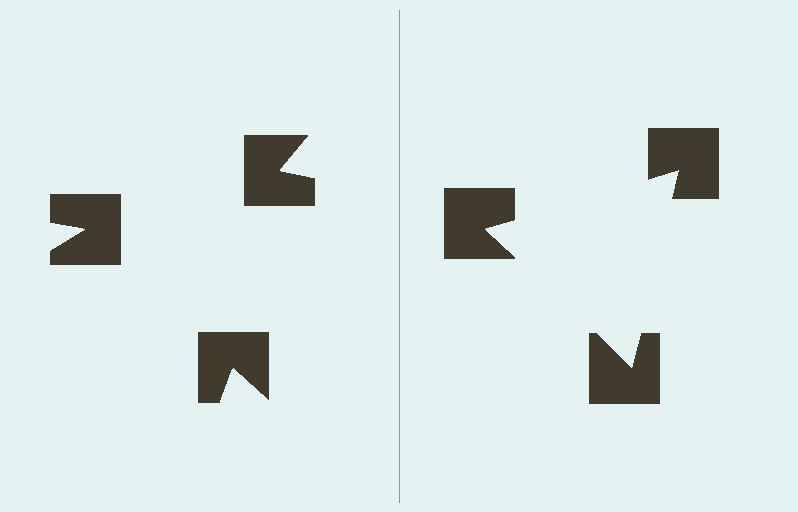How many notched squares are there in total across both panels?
6 — 3 on each side.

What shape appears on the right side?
An illusory triangle.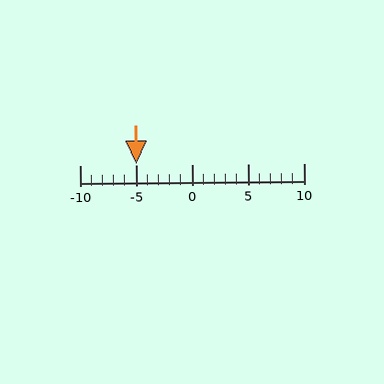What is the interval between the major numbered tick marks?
The major tick marks are spaced 5 units apart.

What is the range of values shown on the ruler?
The ruler shows values from -10 to 10.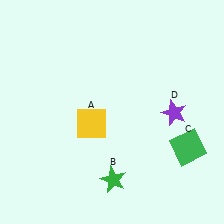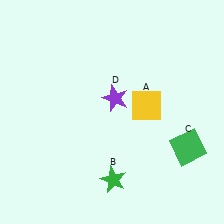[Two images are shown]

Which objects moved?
The objects that moved are: the yellow square (A), the purple star (D).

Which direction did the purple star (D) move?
The purple star (D) moved left.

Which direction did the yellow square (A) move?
The yellow square (A) moved right.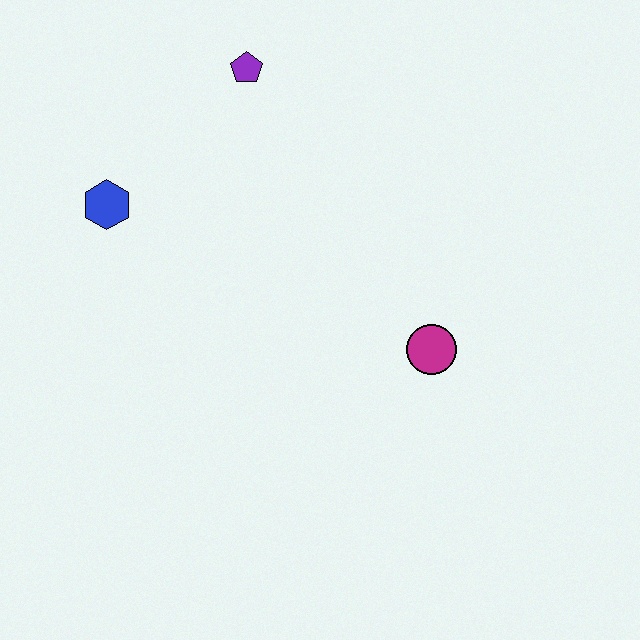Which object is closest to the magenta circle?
The purple pentagon is closest to the magenta circle.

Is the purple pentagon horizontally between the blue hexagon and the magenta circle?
Yes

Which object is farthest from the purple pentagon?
The magenta circle is farthest from the purple pentagon.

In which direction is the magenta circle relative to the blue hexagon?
The magenta circle is to the right of the blue hexagon.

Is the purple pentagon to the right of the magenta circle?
No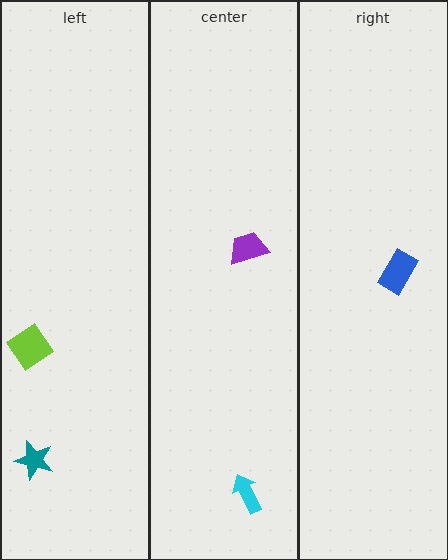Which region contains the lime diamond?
The left region.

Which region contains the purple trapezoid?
The center region.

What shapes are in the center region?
The cyan arrow, the purple trapezoid.